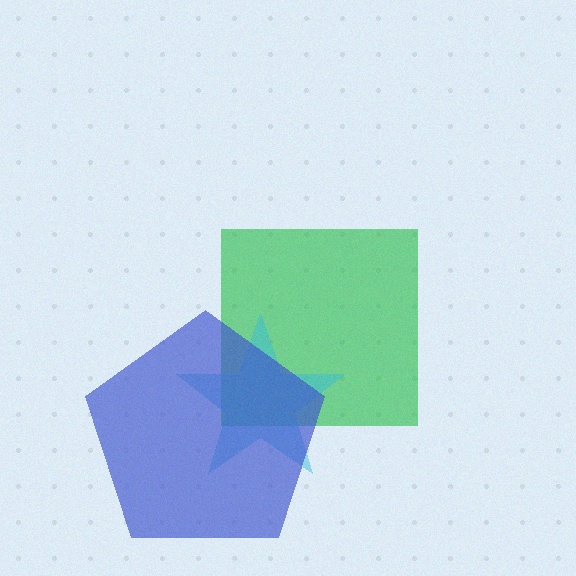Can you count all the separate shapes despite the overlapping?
Yes, there are 3 separate shapes.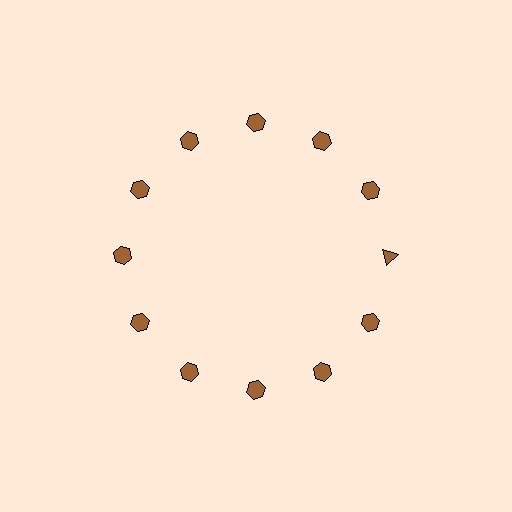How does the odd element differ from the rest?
It has a different shape: triangle instead of hexagon.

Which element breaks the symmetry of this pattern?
The brown triangle at roughly the 3 o'clock position breaks the symmetry. All other shapes are brown hexagons.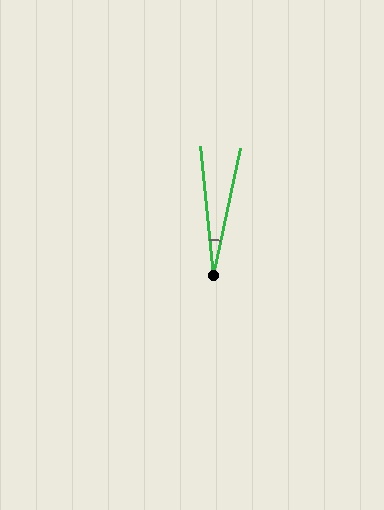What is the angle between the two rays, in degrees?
Approximately 18 degrees.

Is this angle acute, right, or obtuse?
It is acute.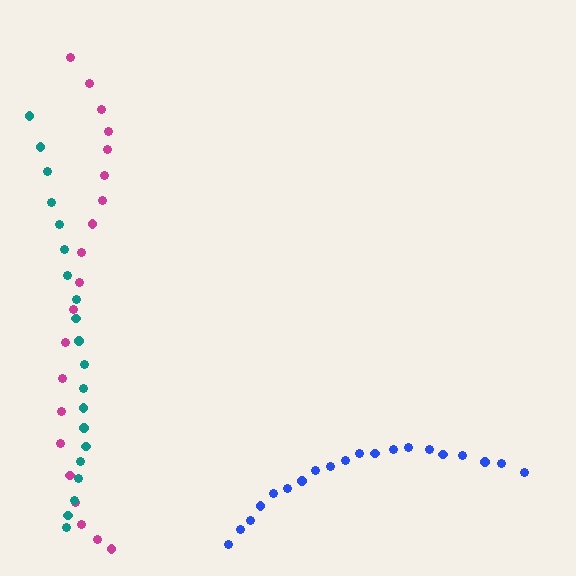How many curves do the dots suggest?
There are 3 distinct paths.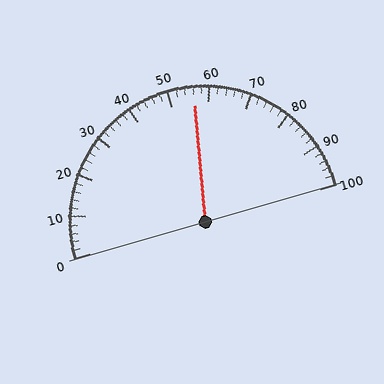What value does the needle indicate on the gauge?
The needle indicates approximately 56.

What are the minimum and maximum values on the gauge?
The gauge ranges from 0 to 100.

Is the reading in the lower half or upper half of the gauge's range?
The reading is in the upper half of the range (0 to 100).